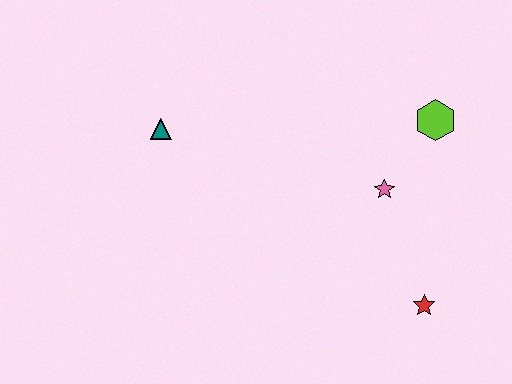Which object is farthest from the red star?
The teal triangle is farthest from the red star.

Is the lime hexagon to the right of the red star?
Yes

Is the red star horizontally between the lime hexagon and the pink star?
Yes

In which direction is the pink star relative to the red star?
The pink star is above the red star.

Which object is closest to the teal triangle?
The pink star is closest to the teal triangle.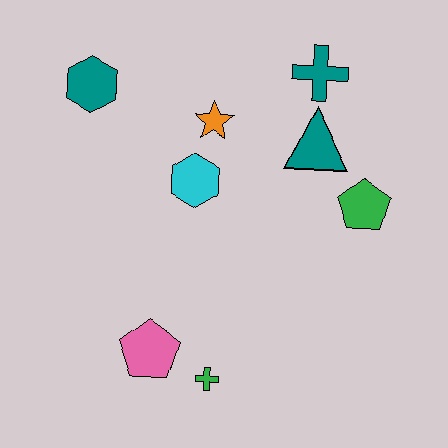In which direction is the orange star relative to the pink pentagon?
The orange star is above the pink pentagon.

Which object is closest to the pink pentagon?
The green cross is closest to the pink pentagon.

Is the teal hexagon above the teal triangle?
Yes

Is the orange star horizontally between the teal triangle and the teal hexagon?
Yes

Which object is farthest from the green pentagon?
The teal hexagon is farthest from the green pentagon.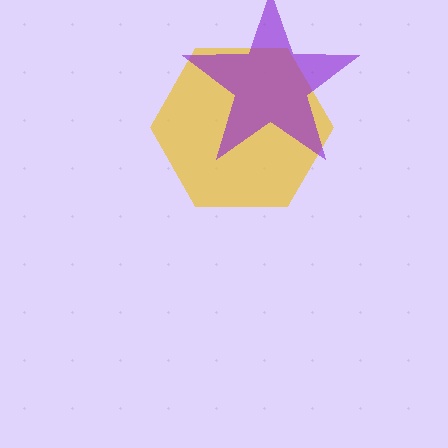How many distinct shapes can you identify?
There are 2 distinct shapes: a yellow hexagon, a purple star.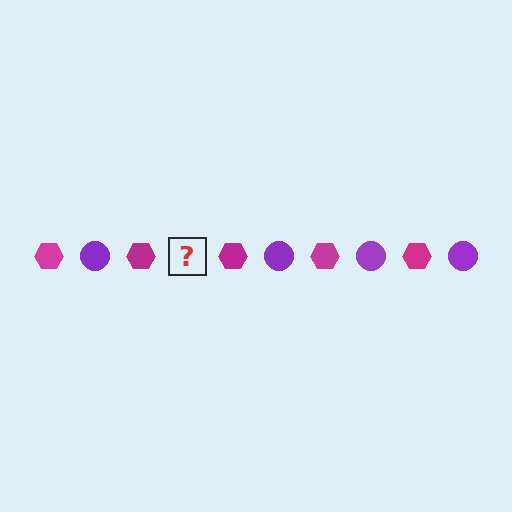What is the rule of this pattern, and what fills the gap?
The rule is that the pattern alternates between magenta hexagon and purple circle. The gap should be filled with a purple circle.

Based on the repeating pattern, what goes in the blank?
The blank should be a purple circle.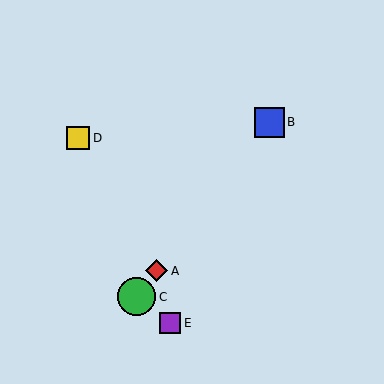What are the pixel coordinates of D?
Object D is at (78, 138).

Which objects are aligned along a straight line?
Objects A, B, C are aligned along a straight line.